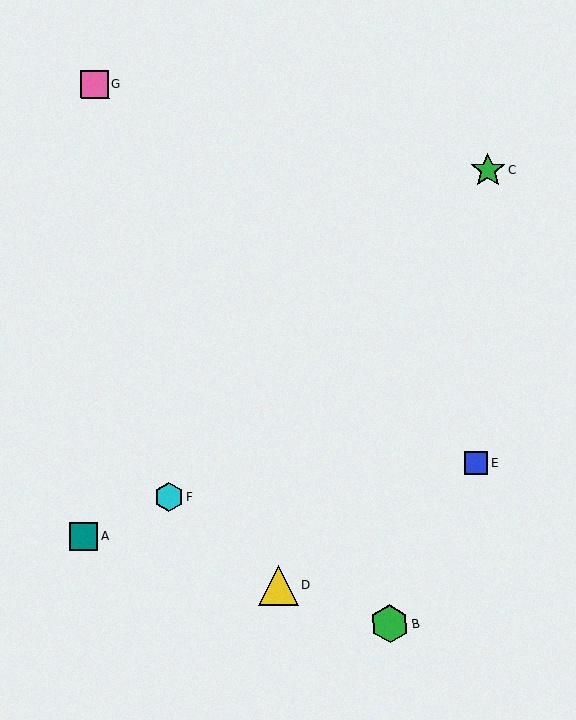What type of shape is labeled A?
Shape A is a teal square.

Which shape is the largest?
The yellow triangle (labeled D) is the largest.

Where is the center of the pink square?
The center of the pink square is at (95, 85).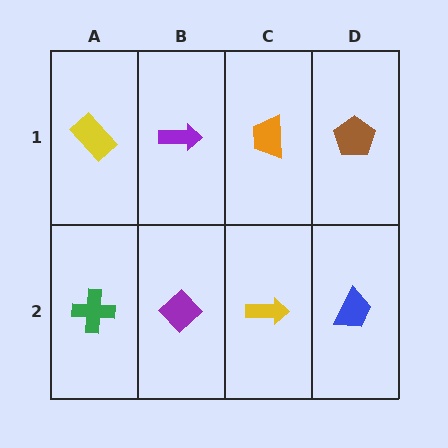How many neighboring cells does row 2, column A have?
2.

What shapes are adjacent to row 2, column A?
A yellow rectangle (row 1, column A), a purple diamond (row 2, column B).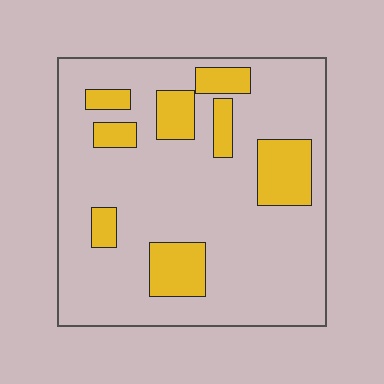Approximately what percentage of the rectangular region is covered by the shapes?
Approximately 20%.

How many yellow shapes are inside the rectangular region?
8.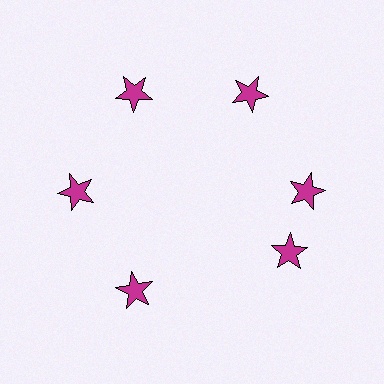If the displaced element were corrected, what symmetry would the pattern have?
It would have 6-fold rotational symmetry — the pattern would map onto itself every 60 degrees.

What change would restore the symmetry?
The symmetry would be restored by rotating it back into even spacing with its neighbors so that all 6 stars sit at equal angles and equal distance from the center.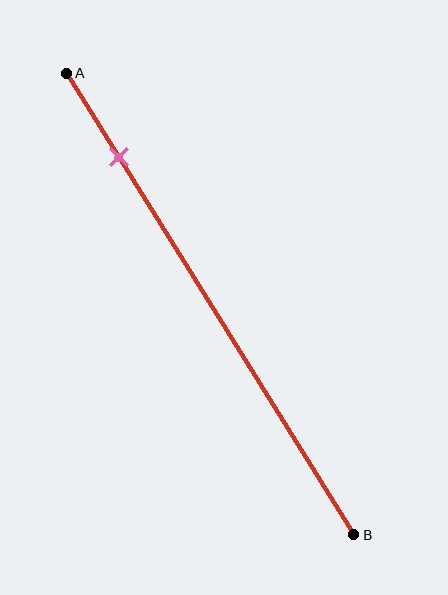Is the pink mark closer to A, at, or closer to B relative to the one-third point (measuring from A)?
The pink mark is closer to point A than the one-third point of segment AB.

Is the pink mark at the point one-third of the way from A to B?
No, the mark is at about 20% from A, not at the 33% one-third point.